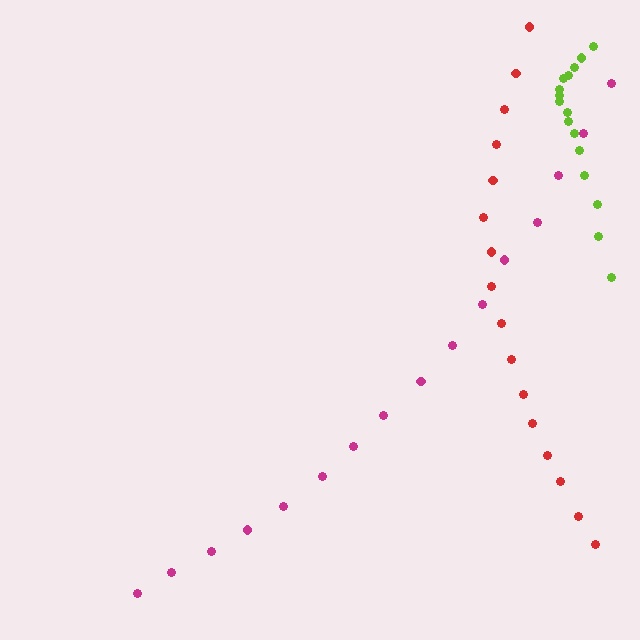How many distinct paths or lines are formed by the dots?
There are 3 distinct paths.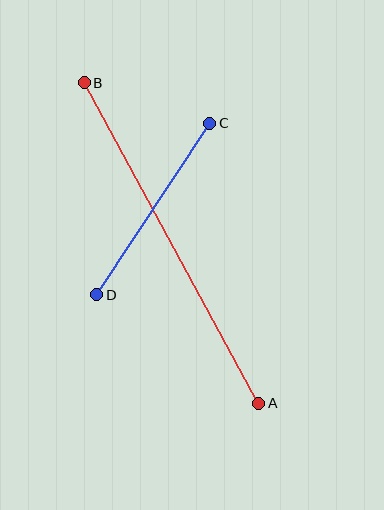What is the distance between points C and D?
The distance is approximately 205 pixels.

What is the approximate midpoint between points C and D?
The midpoint is at approximately (153, 209) pixels.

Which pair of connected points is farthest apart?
Points A and B are farthest apart.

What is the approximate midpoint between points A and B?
The midpoint is at approximately (171, 243) pixels.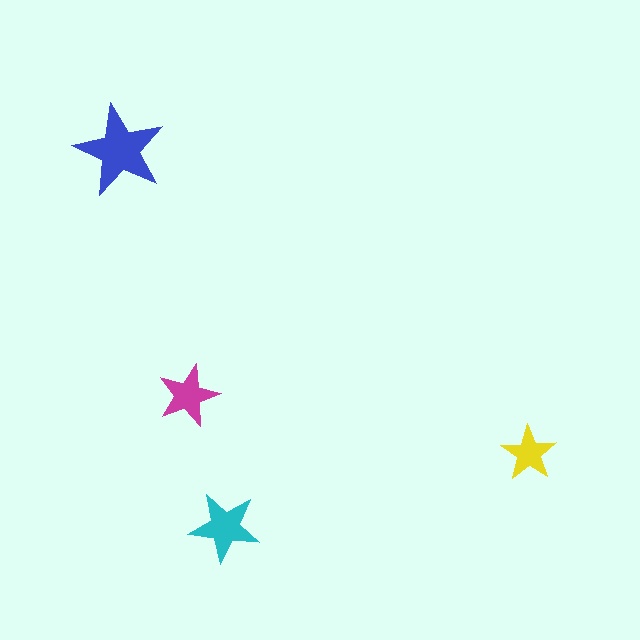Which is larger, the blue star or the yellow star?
The blue one.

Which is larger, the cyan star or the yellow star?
The cyan one.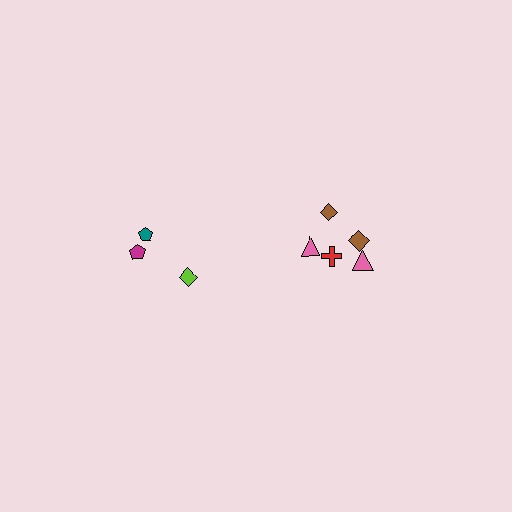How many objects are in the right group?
There are 5 objects.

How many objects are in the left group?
There are 3 objects.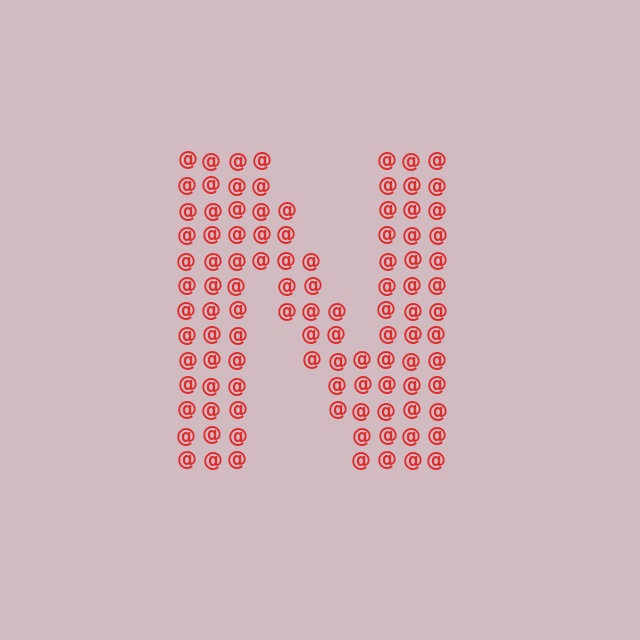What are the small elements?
The small elements are at signs.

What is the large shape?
The large shape is the letter N.